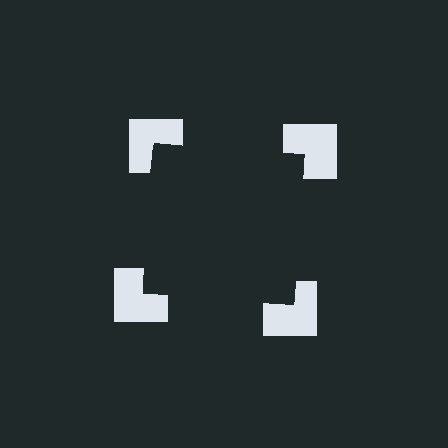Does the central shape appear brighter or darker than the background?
It typically appears slightly darker than the background, even though no actual brightness change is drawn.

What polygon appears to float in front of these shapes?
An illusory square — its edges are inferred from the aligned wedge cuts in the notched squares, not physically drawn.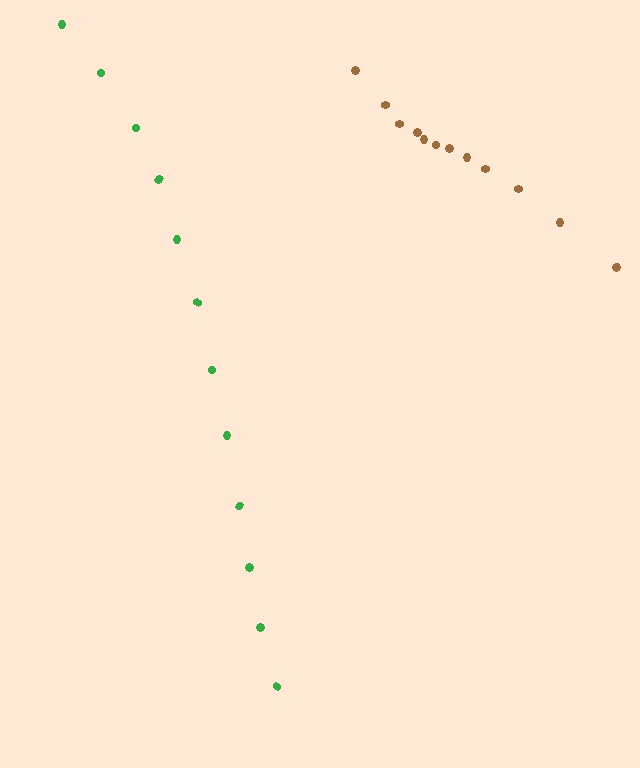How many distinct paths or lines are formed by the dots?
There are 2 distinct paths.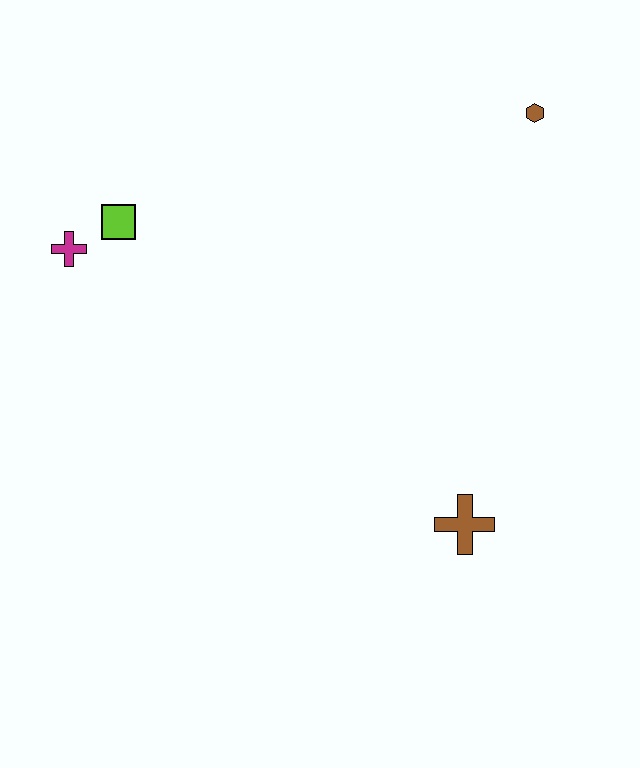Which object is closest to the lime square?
The magenta cross is closest to the lime square.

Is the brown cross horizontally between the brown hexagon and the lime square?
Yes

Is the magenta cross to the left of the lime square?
Yes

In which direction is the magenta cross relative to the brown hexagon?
The magenta cross is to the left of the brown hexagon.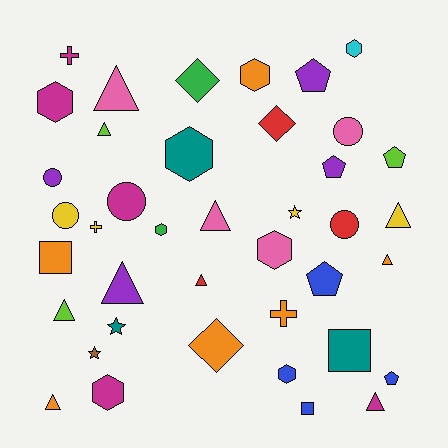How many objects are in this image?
There are 40 objects.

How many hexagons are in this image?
There are 8 hexagons.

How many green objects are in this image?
There are 2 green objects.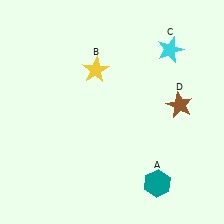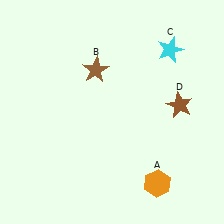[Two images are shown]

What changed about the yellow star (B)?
In Image 1, B is yellow. In Image 2, it changed to brown.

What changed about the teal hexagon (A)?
In Image 1, A is teal. In Image 2, it changed to orange.